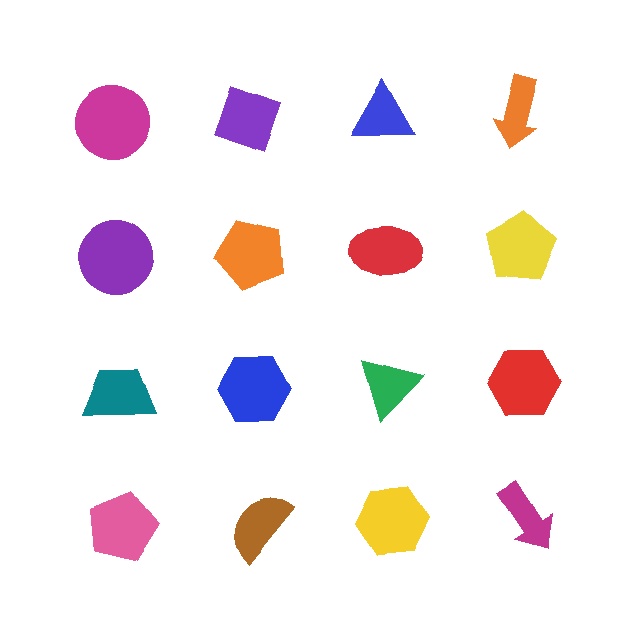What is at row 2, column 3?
A red ellipse.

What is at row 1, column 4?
An orange arrow.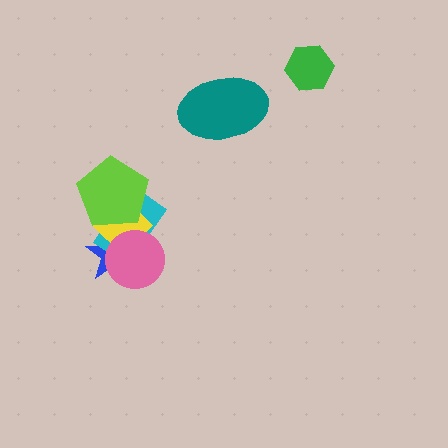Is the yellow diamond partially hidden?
Yes, it is partially covered by another shape.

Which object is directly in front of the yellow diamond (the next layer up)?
The pink circle is directly in front of the yellow diamond.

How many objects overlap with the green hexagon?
0 objects overlap with the green hexagon.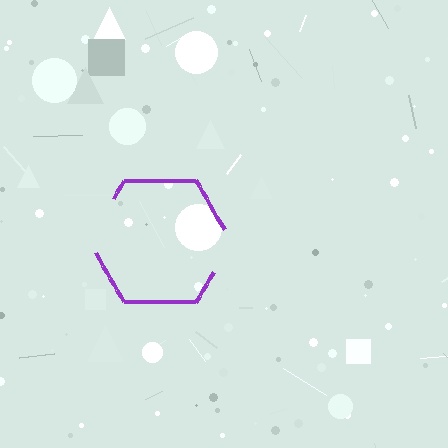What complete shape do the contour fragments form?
The contour fragments form a hexagon.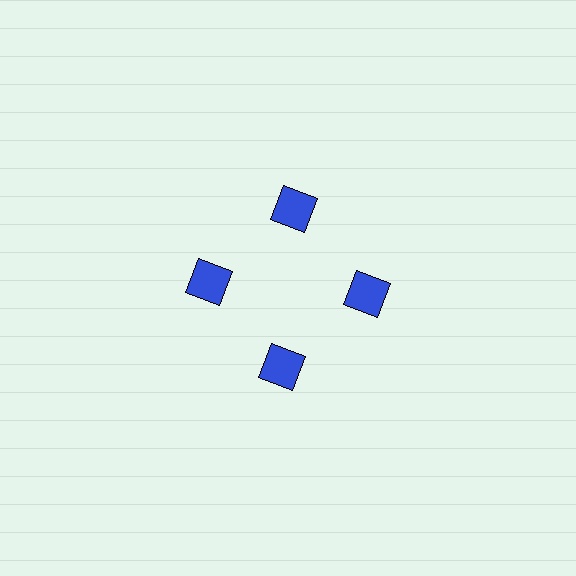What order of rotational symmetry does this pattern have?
This pattern has 4-fold rotational symmetry.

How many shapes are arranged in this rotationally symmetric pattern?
There are 4 shapes, arranged in 4 groups of 1.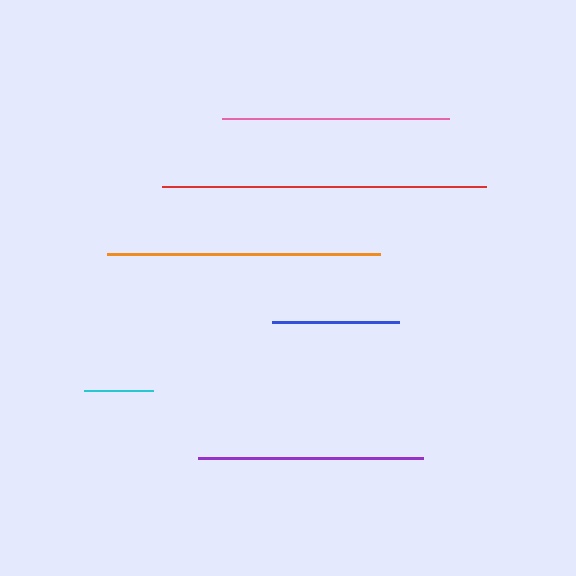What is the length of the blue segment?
The blue segment is approximately 127 pixels long.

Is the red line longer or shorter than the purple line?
The red line is longer than the purple line.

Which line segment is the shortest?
The cyan line is the shortest at approximately 70 pixels.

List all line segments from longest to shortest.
From longest to shortest: red, orange, pink, purple, blue, cyan.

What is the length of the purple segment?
The purple segment is approximately 225 pixels long.